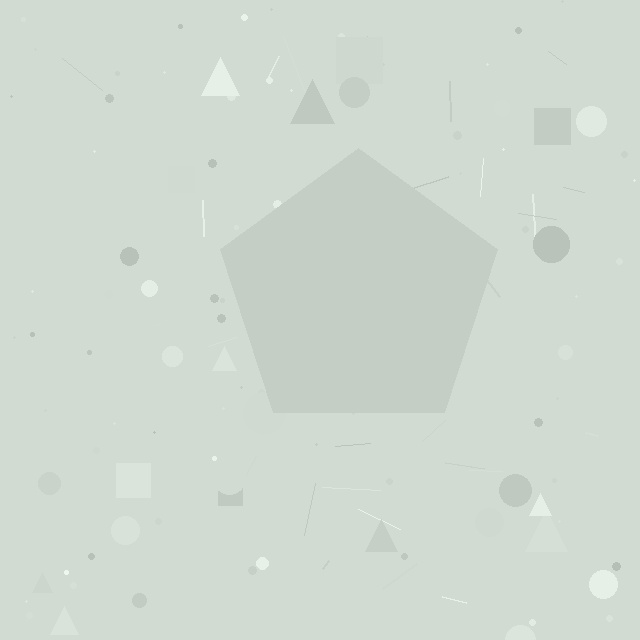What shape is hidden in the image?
A pentagon is hidden in the image.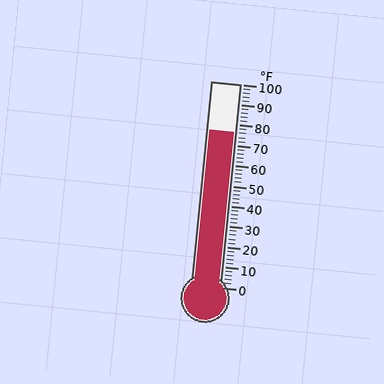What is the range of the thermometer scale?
The thermometer scale ranges from 0°F to 100°F.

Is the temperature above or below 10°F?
The temperature is above 10°F.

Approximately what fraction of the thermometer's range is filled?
The thermometer is filled to approximately 75% of its range.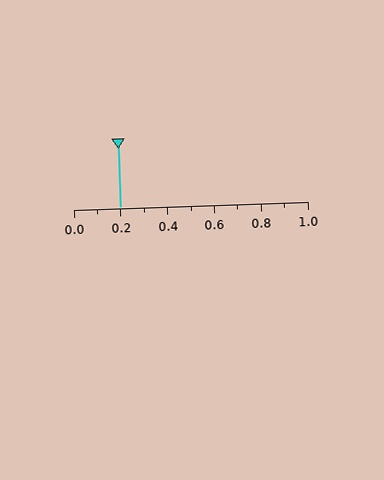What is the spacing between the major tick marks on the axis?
The major ticks are spaced 0.2 apart.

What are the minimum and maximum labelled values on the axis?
The axis runs from 0.0 to 1.0.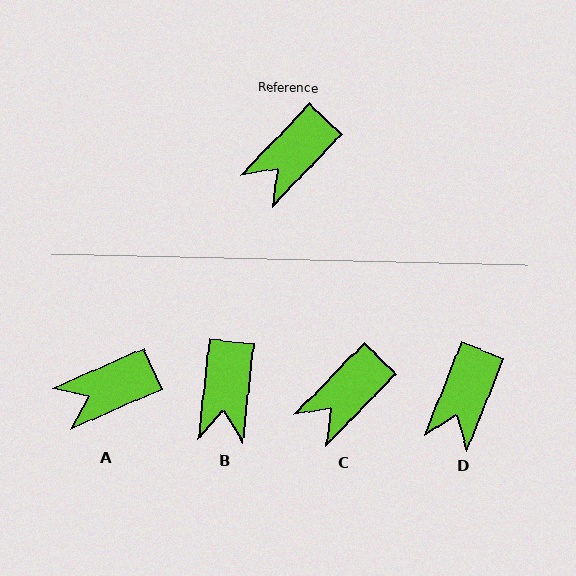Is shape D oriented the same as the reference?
No, it is off by about 22 degrees.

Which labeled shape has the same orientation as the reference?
C.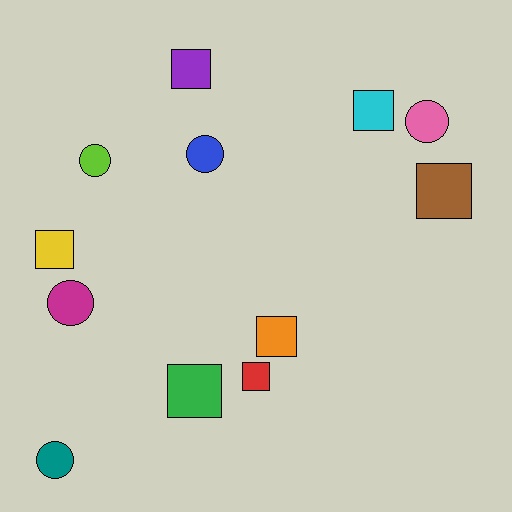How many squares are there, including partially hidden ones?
There are 7 squares.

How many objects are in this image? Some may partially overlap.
There are 12 objects.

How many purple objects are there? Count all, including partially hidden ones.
There is 1 purple object.